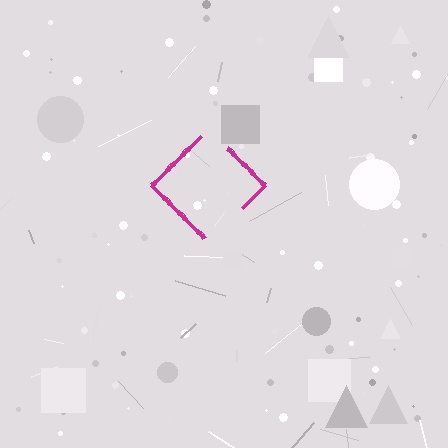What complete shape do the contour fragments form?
The contour fragments form a diamond.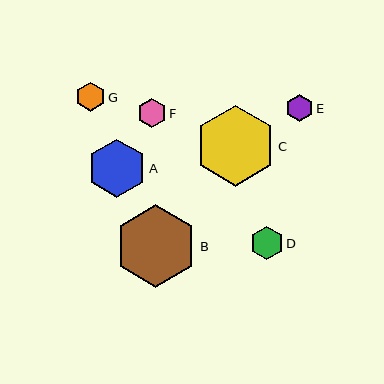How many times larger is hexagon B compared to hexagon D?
Hexagon B is approximately 2.5 times the size of hexagon D.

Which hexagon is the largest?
Hexagon B is the largest with a size of approximately 82 pixels.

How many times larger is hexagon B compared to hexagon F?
Hexagon B is approximately 2.8 times the size of hexagon F.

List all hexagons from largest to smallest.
From largest to smallest: B, C, A, D, F, G, E.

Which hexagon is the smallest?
Hexagon E is the smallest with a size of approximately 28 pixels.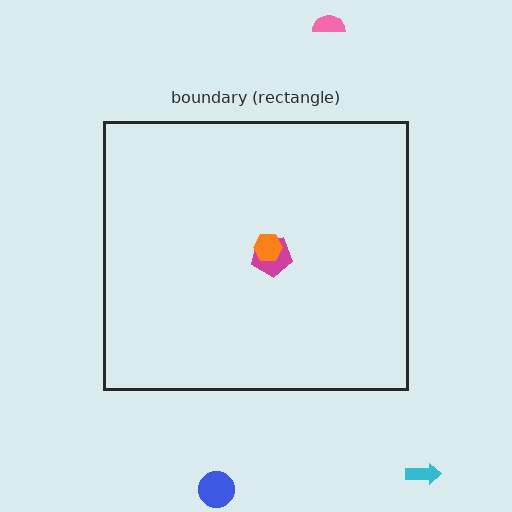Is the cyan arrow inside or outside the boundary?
Outside.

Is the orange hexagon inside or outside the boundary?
Inside.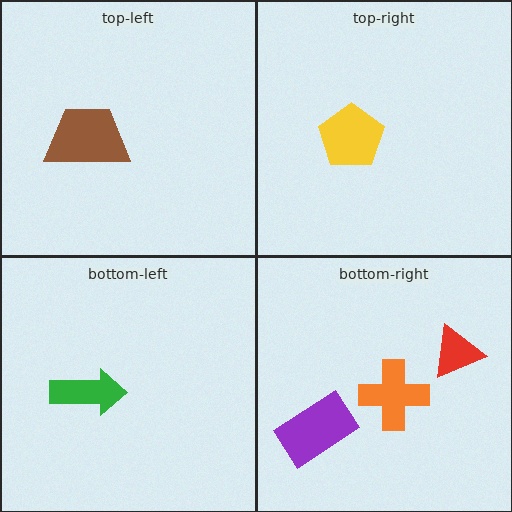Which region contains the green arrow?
The bottom-left region.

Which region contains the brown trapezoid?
The top-left region.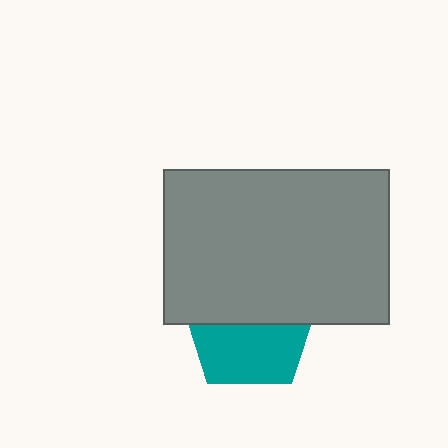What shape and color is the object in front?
The object in front is a gray rectangle.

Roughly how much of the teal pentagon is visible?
About half of it is visible (roughly 50%).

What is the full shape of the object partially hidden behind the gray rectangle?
The partially hidden object is a teal pentagon.